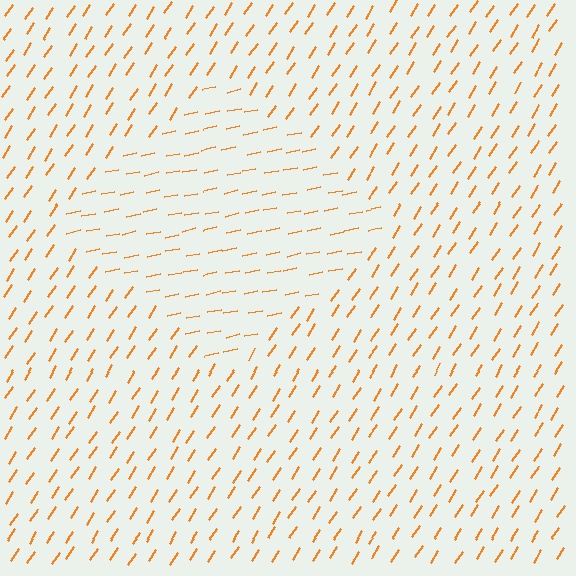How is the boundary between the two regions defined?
The boundary is defined purely by a change in line orientation (approximately 45 degrees difference). All lines are the same color and thickness.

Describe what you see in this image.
The image is filled with small orange line segments. A diamond region in the image has lines oriented differently from the surrounding lines, creating a visible texture boundary.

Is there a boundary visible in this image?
Yes, there is a texture boundary formed by a change in line orientation.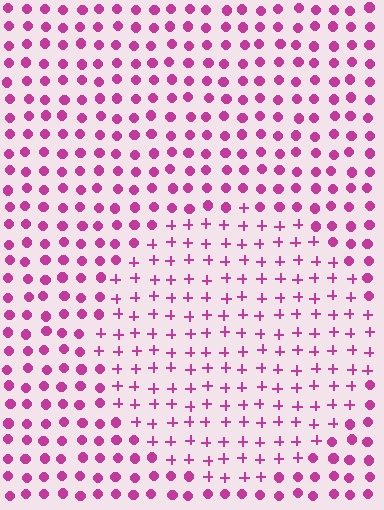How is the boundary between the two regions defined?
The boundary is defined by a change in element shape: plus signs inside vs. circles outside. All elements share the same color and spacing.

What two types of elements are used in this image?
The image uses plus signs inside the circle region and circles outside it.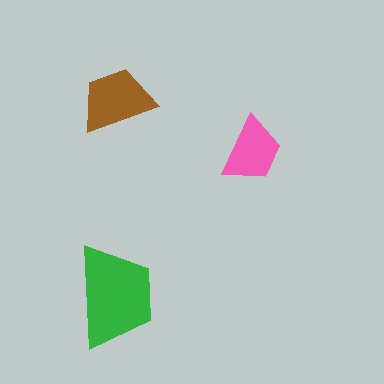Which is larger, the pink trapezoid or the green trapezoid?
The green one.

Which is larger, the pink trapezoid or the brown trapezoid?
The brown one.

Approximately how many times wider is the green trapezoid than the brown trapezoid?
About 1.5 times wider.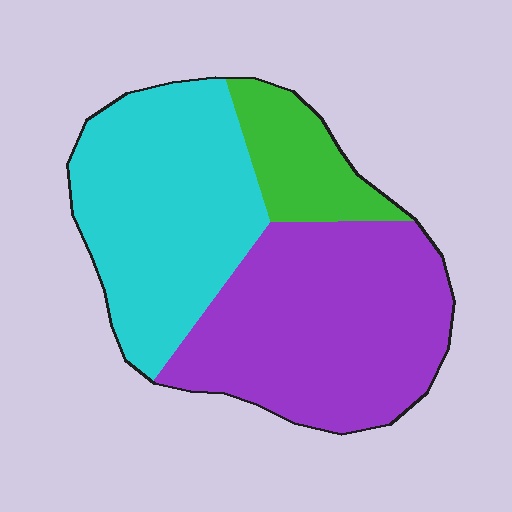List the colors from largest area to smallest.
From largest to smallest: purple, cyan, green.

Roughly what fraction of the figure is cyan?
Cyan covers about 40% of the figure.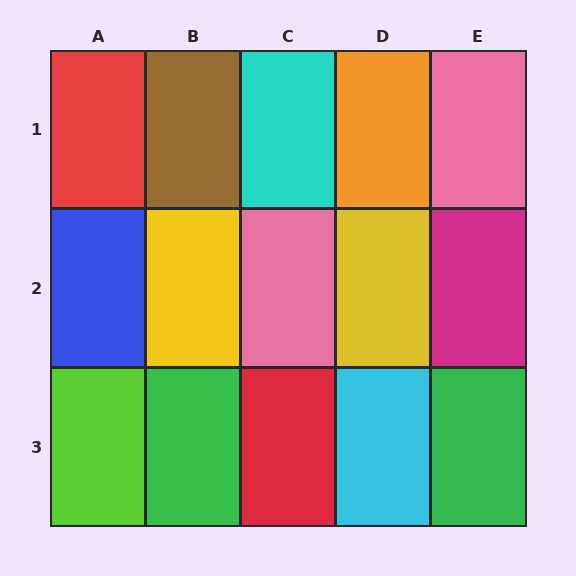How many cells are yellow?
2 cells are yellow.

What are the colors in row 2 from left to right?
Blue, yellow, pink, yellow, magenta.